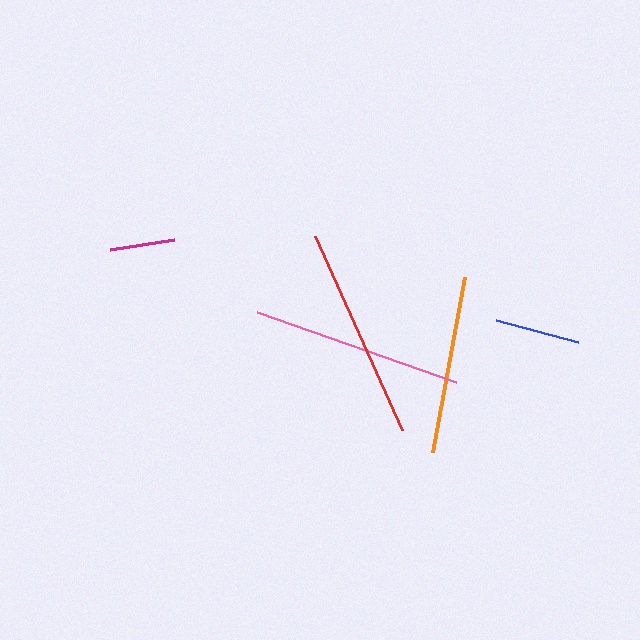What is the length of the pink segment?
The pink segment is approximately 211 pixels long.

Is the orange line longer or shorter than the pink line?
The pink line is longer than the orange line.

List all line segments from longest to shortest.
From longest to shortest: red, pink, orange, blue, magenta.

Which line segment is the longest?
The red line is the longest at approximately 213 pixels.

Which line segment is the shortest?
The magenta line is the shortest at approximately 65 pixels.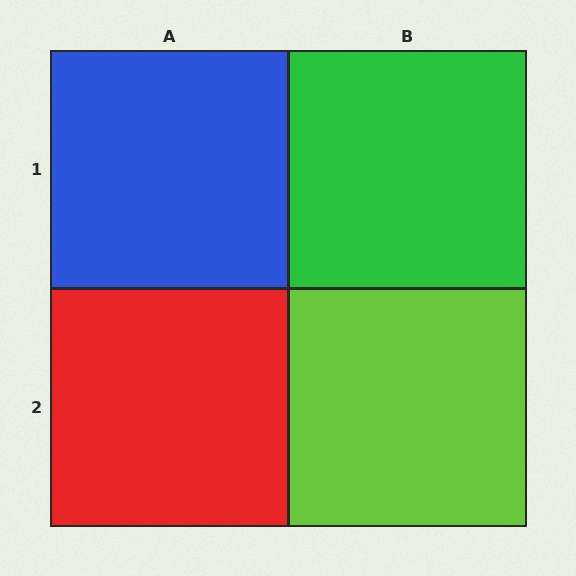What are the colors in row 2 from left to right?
Red, lime.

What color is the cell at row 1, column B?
Green.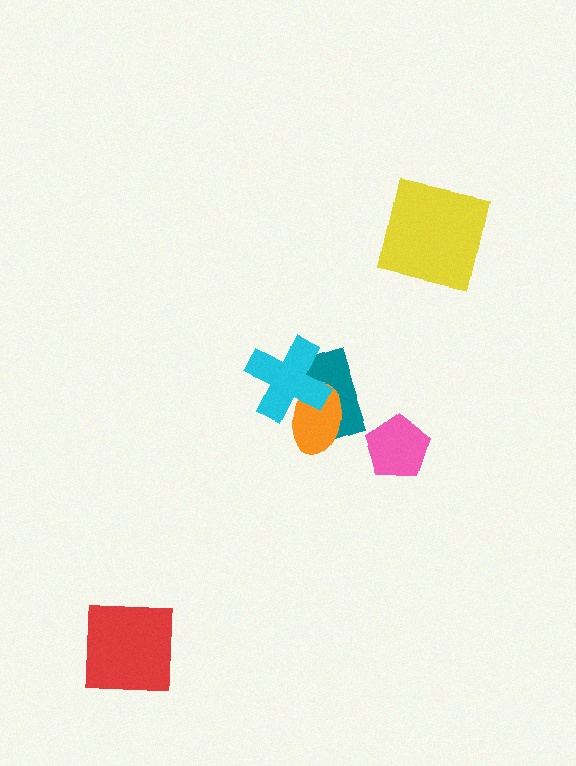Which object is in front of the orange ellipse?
The cyan cross is in front of the orange ellipse.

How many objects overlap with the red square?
0 objects overlap with the red square.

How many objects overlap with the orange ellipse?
2 objects overlap with the orange ellipse.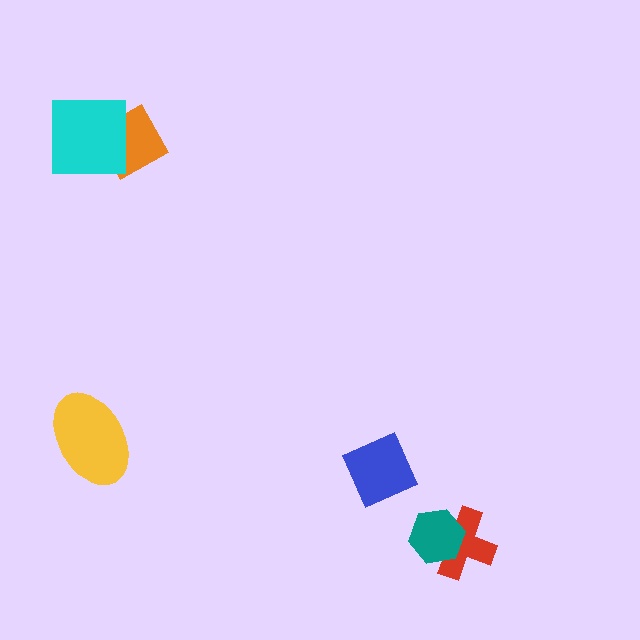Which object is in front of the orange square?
The cyan square is in front of the orange square.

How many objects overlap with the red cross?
1 object overlaps with the red cross.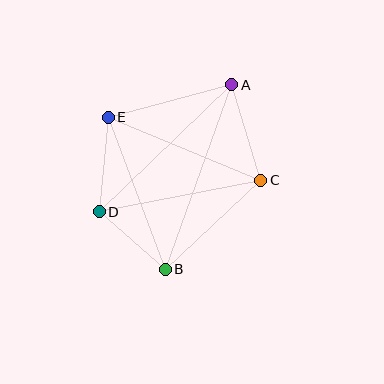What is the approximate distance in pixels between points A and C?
The distance between A and C is approximately 100 pixels.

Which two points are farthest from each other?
Points A and B are farthest from each other.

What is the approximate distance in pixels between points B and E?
The distance between B and E is approximately 163 pixels.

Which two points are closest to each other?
Points B and D are closest to each other.